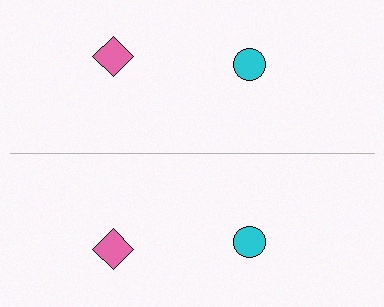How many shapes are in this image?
There are 4 shapes in this image.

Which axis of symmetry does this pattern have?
The pattern has a horizontal axis of symmetry running through the center of the image.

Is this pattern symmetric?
Yes, this pattern has bilateral (reflection) symmetry.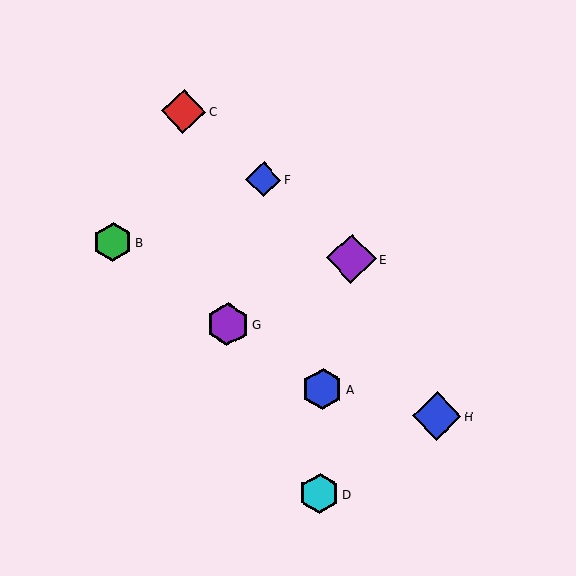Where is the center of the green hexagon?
The center of the green hexagon is at (113, 242).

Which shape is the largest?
The purple diamond (labeled E) is the largest.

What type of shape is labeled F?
Shape F is a blue diamond.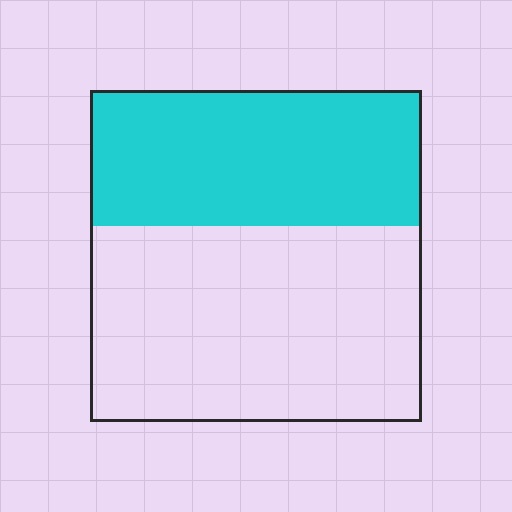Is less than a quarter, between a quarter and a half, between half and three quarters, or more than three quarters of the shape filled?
Between a quarter and a half.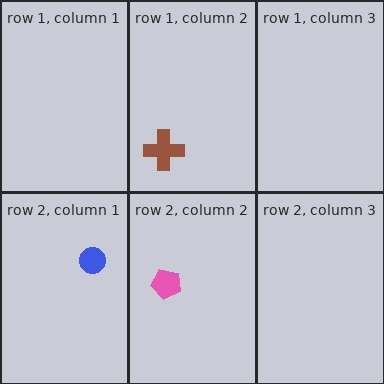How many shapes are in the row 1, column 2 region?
1.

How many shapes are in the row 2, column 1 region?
1.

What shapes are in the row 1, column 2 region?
The brown cross.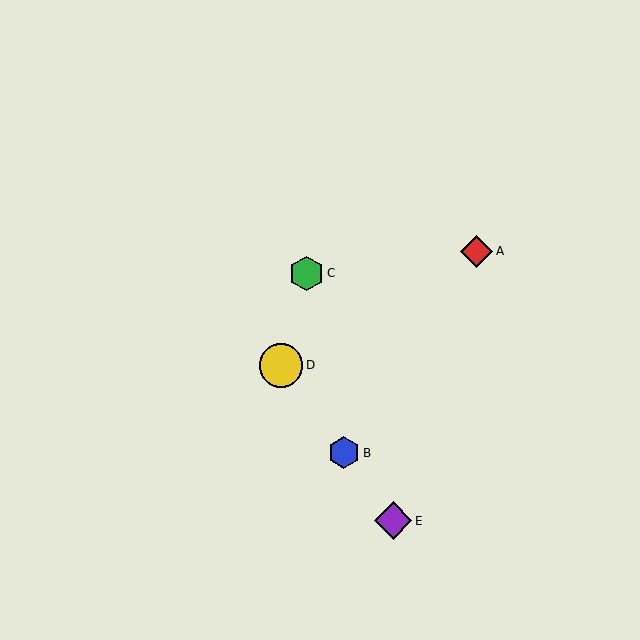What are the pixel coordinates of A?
Object A is at (477, 251).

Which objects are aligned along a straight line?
Objects B, D, E are aligned along a straight line.